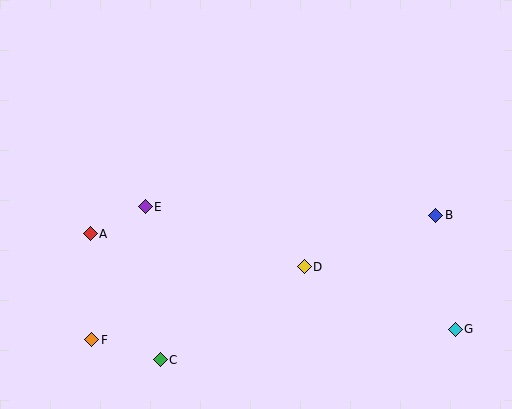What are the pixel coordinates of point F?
Point F is at (92, 340).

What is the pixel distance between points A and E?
The distance between A and E is 61 pixels.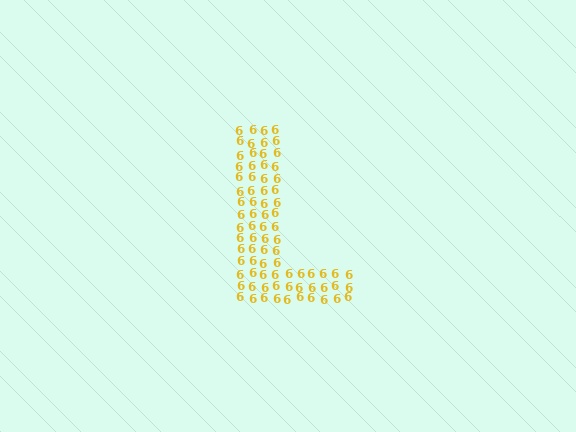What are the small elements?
The small elements are digit 6's.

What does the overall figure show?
The overall figure shows the letter L.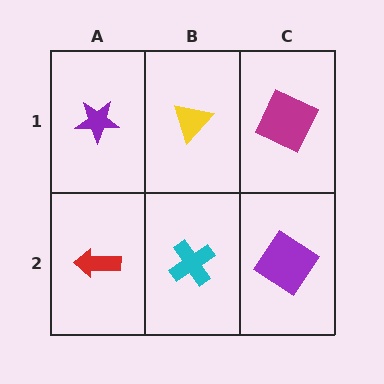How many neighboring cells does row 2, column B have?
3.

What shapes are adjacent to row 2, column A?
A purple star (row 1, column A), a cyan cross (row 2, column B).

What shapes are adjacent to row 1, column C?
A purple diamond (row 2, column C), a yellow triangle (row 1, column B).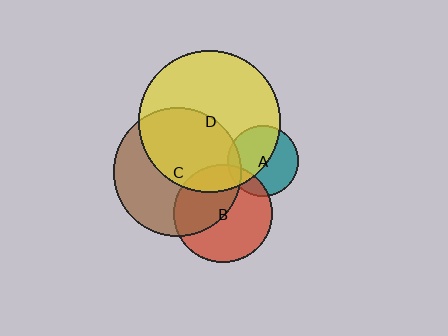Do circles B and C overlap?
Yes.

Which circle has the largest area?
Circle D (yellow).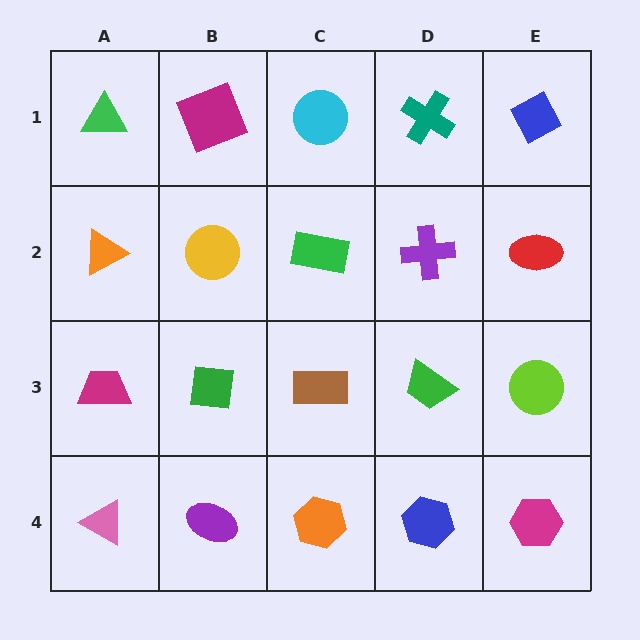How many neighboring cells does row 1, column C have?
3.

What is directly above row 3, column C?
A green rectangle.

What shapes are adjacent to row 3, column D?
A purple cross (row 2, column D), a blue hexagon (row 4, column D), a brown rectangle (row 3, column C), a lime circle (row 3, column E).